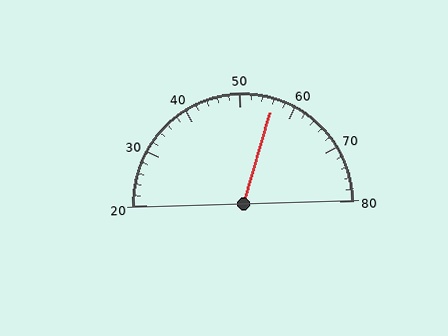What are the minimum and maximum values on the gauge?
The gauge ranges from 20 to 80.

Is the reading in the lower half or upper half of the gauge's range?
The reading is in the upper half of the range (20 to 80).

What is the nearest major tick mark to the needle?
The nearest major tick mark is 60.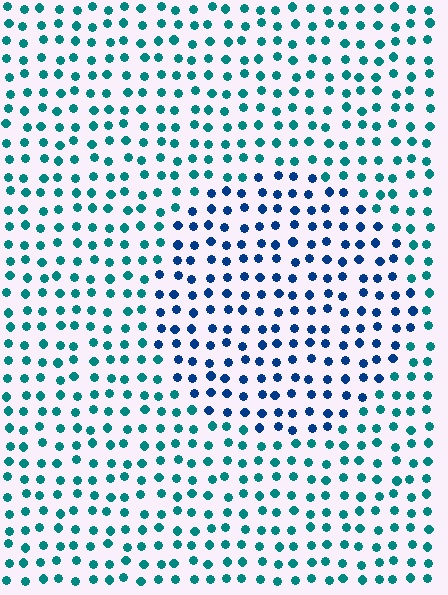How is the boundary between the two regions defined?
The boundary is defined purely by a slight shift in hue (about 38 degrees). Spacing, size, and orientation are identical on both sides.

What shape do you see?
I see a circle.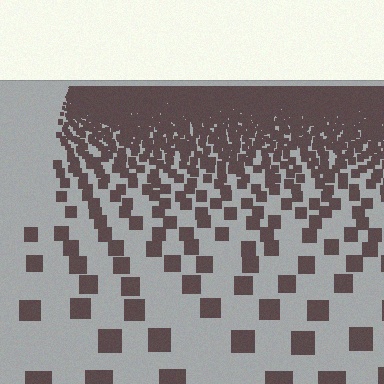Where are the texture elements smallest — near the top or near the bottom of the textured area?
Near the top.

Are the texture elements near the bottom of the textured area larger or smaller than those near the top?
Larger. Near the bottom, elements are closer to the viewer and appear at a bigger on-screen size.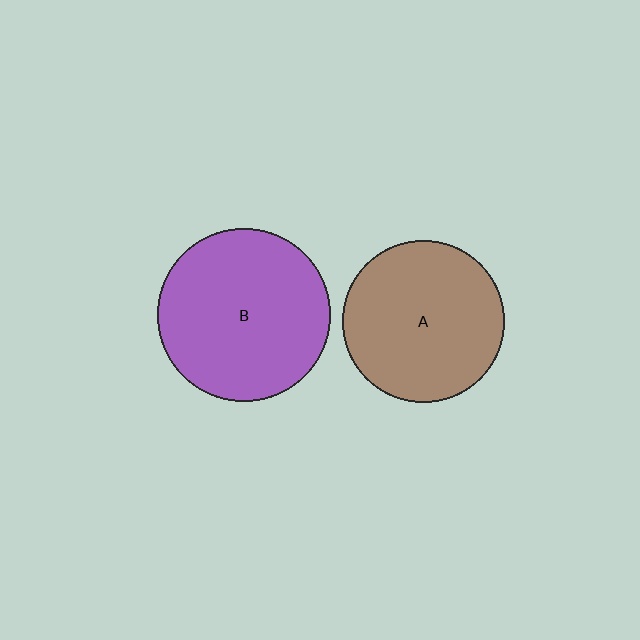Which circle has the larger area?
Circle B (purple).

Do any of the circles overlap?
No, none of the circles overlap.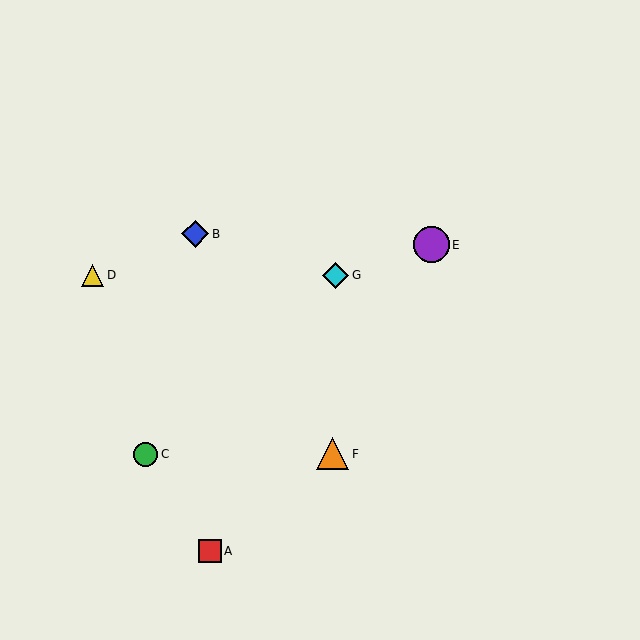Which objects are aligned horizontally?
Objects D, G are aligned horizontally.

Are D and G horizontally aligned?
Yes, both are at y≈275.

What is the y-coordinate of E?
Object E is at y≈245.